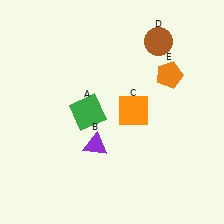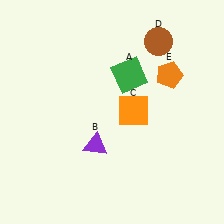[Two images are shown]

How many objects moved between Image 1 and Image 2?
1 object moved between the two images.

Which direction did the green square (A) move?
The green square (A) moved right.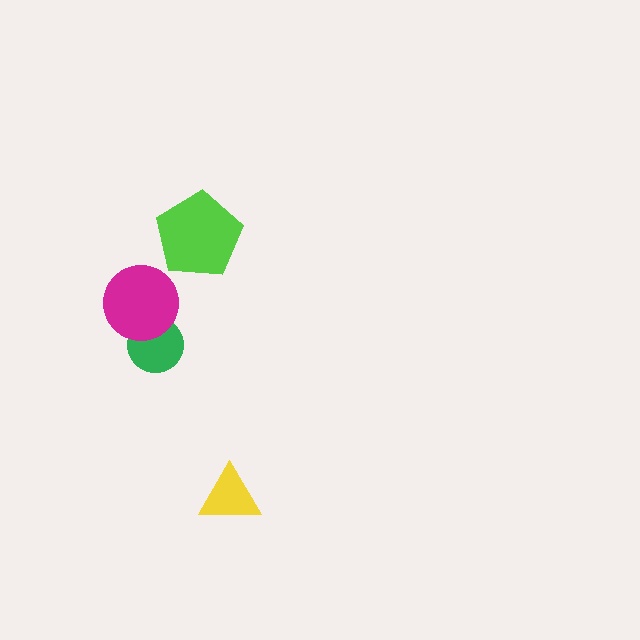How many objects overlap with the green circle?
1 object overlaps with the green circle.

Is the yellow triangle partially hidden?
No, no other shape covers it.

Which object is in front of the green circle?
The magenta circle is in front of the green circle.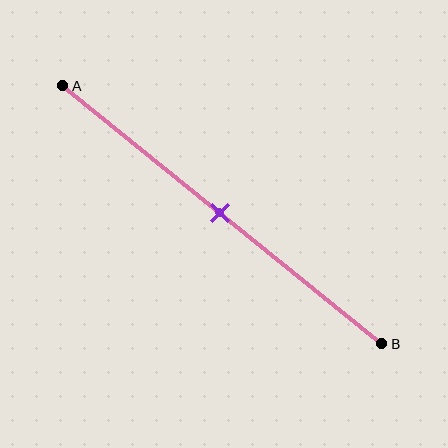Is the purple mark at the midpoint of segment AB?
Yes, the mark is approximately at the midpoint.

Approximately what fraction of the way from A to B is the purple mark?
The purple mark is approximately 50% of the way from A to B.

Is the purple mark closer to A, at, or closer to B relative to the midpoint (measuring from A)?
The purple mark is approximately at the midpoint of segment AB.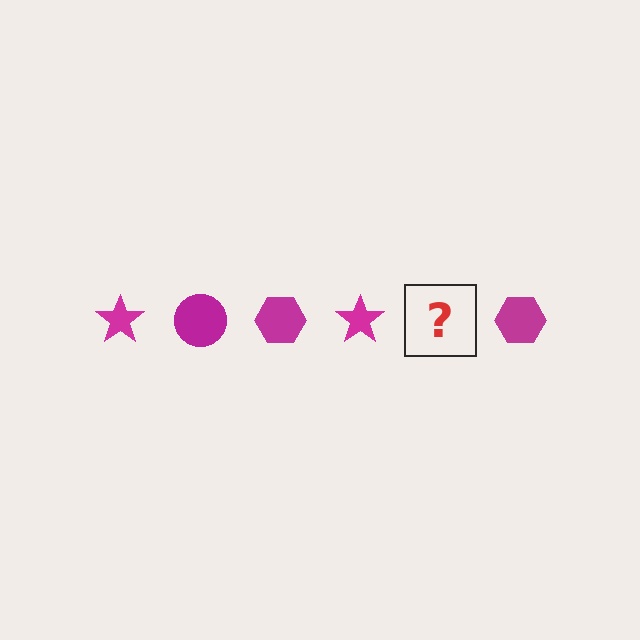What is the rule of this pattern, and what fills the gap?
The rule is that the pattern cycles through star, circle, hexagon shapes in magenta. The gap should be filled with a magenta circle.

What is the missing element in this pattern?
The missing element is a magenta circle.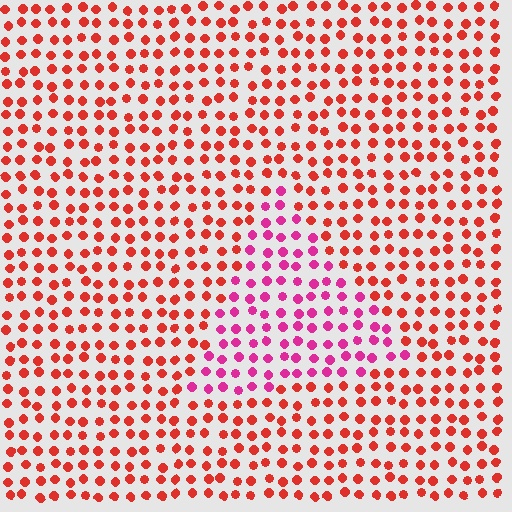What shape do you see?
I see a triangle.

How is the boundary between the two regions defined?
The boundary is defined purely by a slight shift in hue (about 39 degrees). Spacing, size, and orientation are identical on both sides.